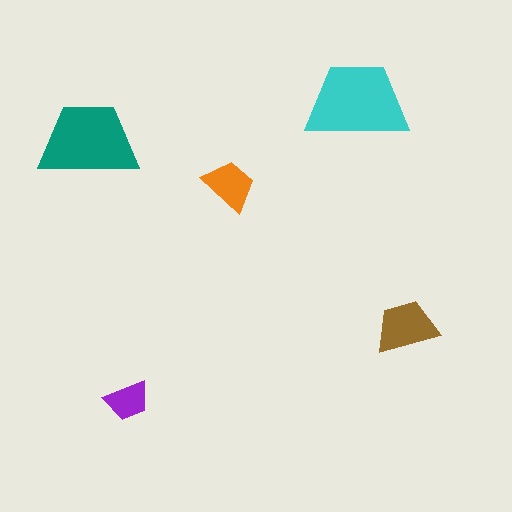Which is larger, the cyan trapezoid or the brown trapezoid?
The cyan one.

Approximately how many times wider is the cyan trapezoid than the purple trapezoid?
About 2 times wider.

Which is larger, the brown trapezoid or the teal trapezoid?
The teal one.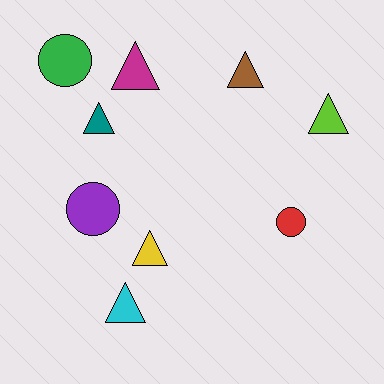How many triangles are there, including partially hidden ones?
There are 6 triangles.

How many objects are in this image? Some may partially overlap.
There are 9 objects.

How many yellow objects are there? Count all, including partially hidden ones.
There is 1 yellow object.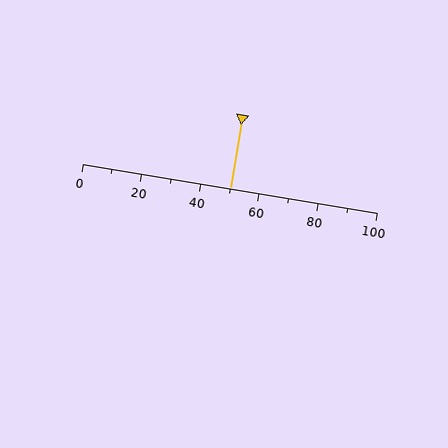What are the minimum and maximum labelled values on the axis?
The axis runs from 0 to 100.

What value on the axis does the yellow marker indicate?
The marker indicates approximately 50.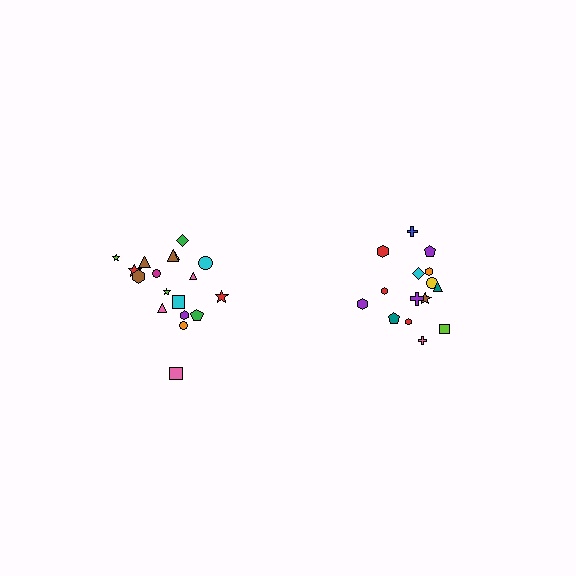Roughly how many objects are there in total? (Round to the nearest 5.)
Roughly 35 objects in total.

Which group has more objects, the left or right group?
The left group.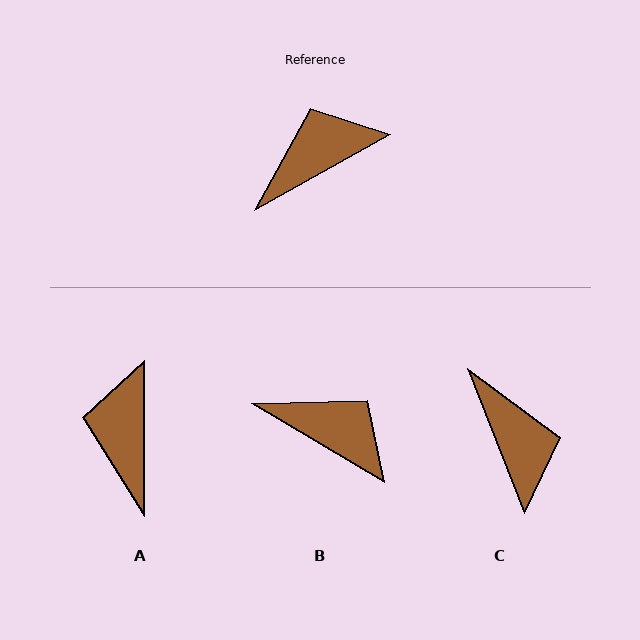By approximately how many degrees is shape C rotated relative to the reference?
Approximately 98 degrees clockwise.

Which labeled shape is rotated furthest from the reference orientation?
C, about 98 degrees away.